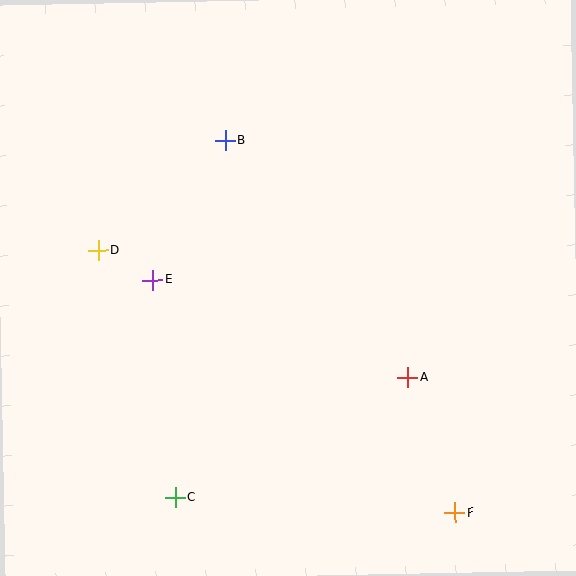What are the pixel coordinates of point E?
Point E is at (152, 280).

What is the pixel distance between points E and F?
The distance between E and F is 382 pixels.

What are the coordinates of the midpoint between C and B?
The midpoint between C and B is at (200, 319).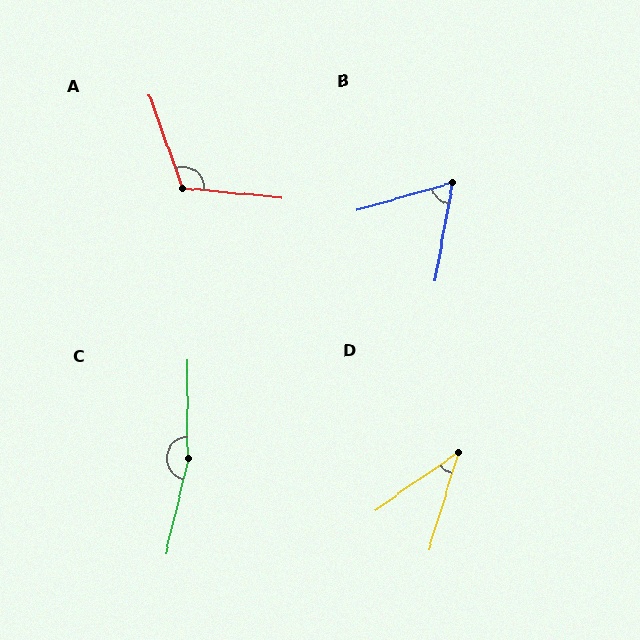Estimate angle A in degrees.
Approximately 115 degrees.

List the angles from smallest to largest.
D (38°), B (64°), A (115°), C (167°).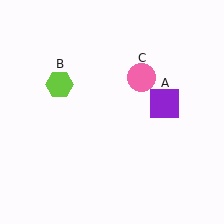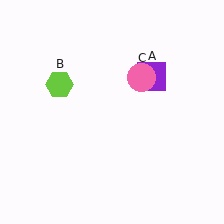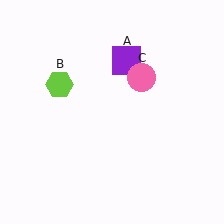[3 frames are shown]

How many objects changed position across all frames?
1 object changed position: purple square (object A).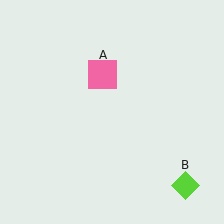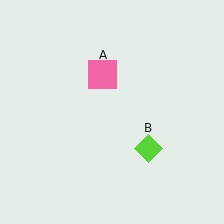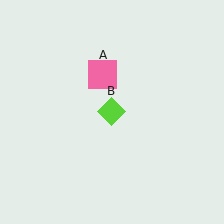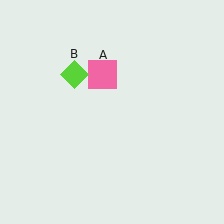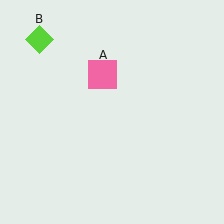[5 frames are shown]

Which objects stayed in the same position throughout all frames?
Pink square (object A) remained stationary.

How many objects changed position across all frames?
1 object changed position: lime diamond (object B).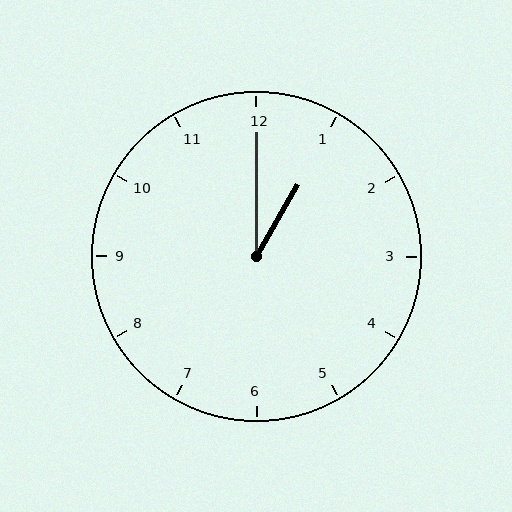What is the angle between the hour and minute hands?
Approximately 30 degrees.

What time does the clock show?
1:00.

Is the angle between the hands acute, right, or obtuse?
It is acute.